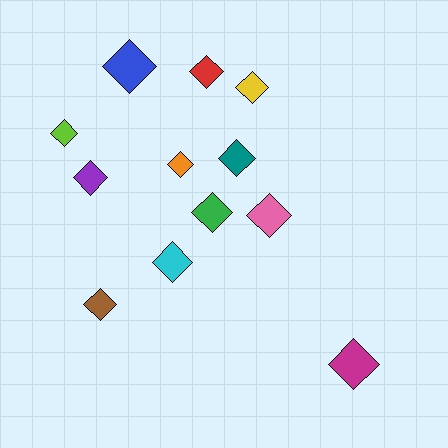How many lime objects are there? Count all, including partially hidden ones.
There is 1 lime object.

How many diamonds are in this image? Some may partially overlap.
There are 12 diamonds.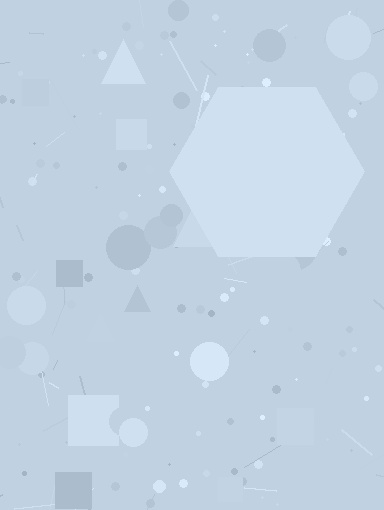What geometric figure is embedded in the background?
A hexagon is embedded in the background.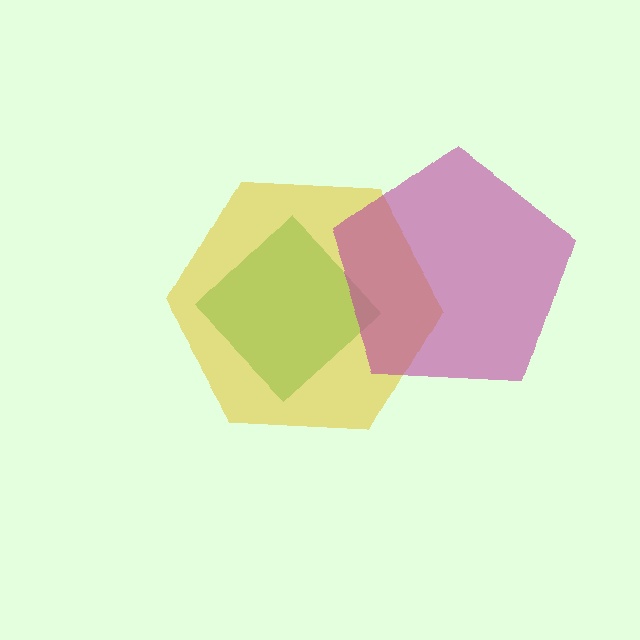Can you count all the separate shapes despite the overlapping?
Yes, there are 3 separate shapes.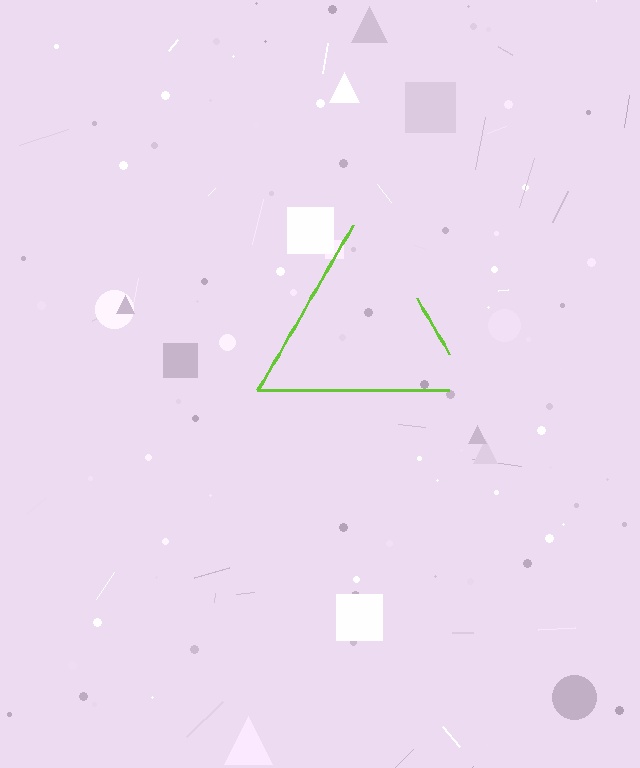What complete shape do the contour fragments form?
The contour fragments form a triangle.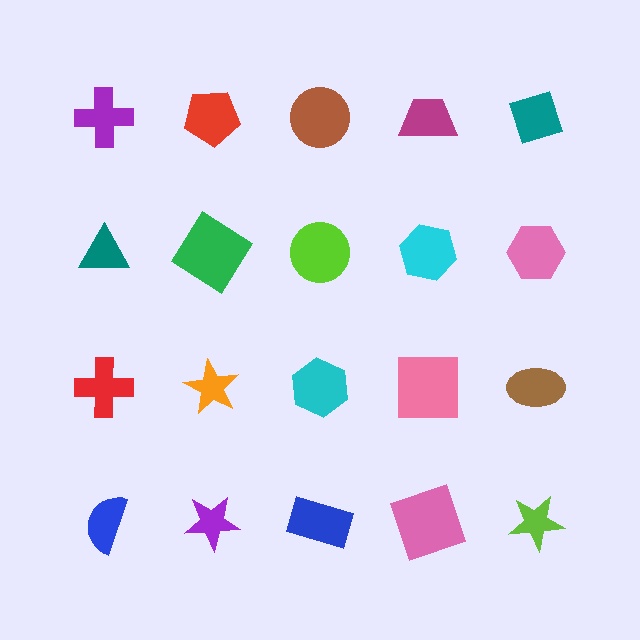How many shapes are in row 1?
5 shapes.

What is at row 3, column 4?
A pink square.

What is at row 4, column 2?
A purple star.